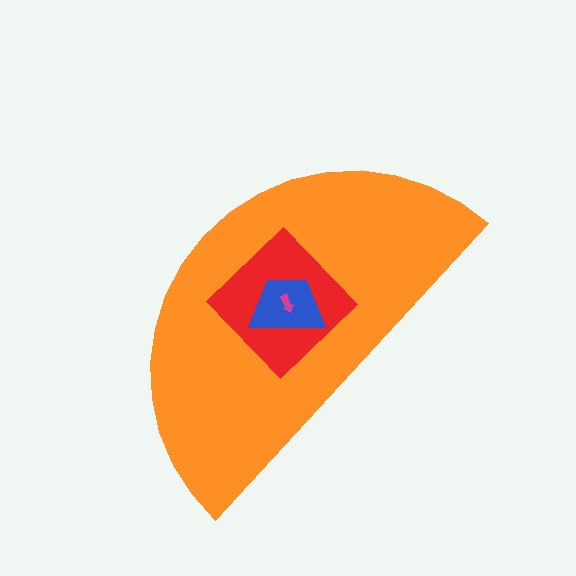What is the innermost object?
The magenta arrow.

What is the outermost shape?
The orange semicircle.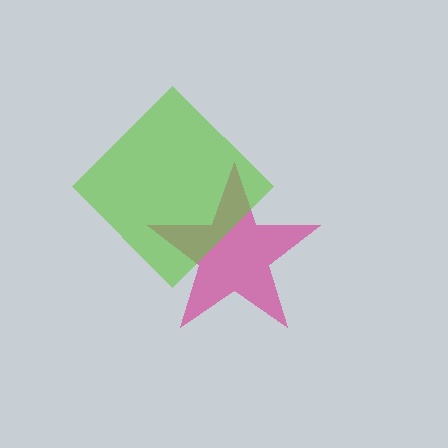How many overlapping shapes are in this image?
There are 2 overlapping shapes in the image.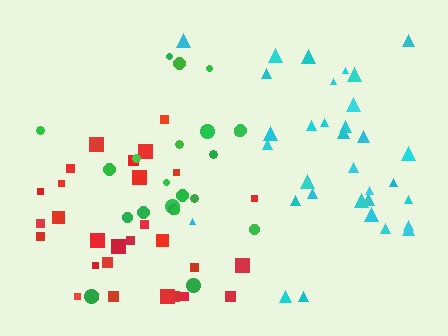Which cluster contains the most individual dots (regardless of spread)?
Cyan (33).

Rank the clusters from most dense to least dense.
red, cyan, green.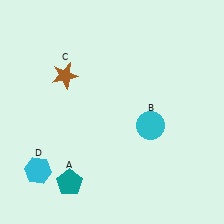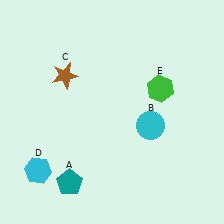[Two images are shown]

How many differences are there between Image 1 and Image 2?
There is 1 difference between the two images.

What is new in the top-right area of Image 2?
A green hexagon (E) was added in the top-right area of Image 2.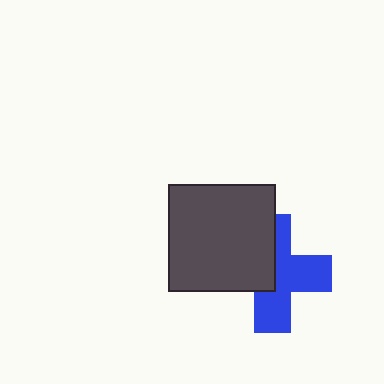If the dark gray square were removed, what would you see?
You would see the complete blue cross.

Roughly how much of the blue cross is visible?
About half of it is visible (roughly 58%).